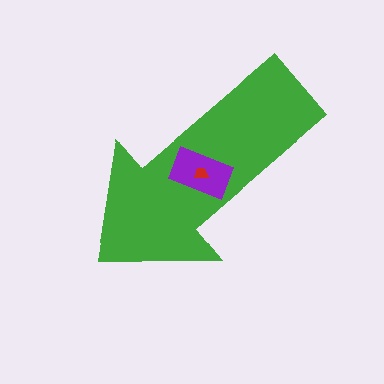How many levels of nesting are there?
3.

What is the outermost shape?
The green arrow.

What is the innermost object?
The red trapezoid.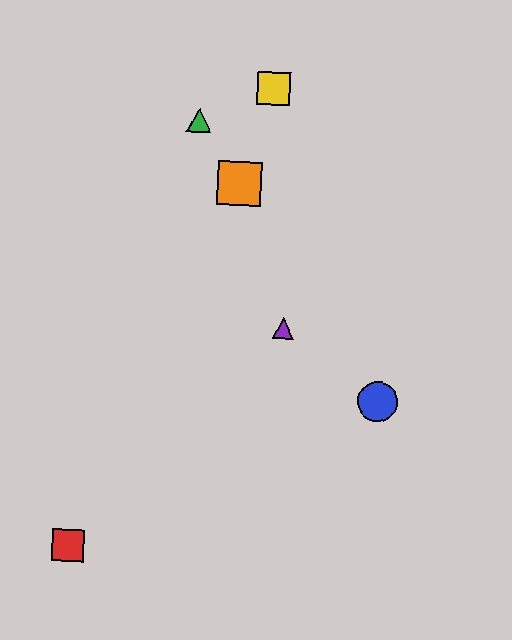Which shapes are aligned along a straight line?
The blue circle, the green triangle, the orange square are aligned along a straight line.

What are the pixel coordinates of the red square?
The red square is at (68, 545).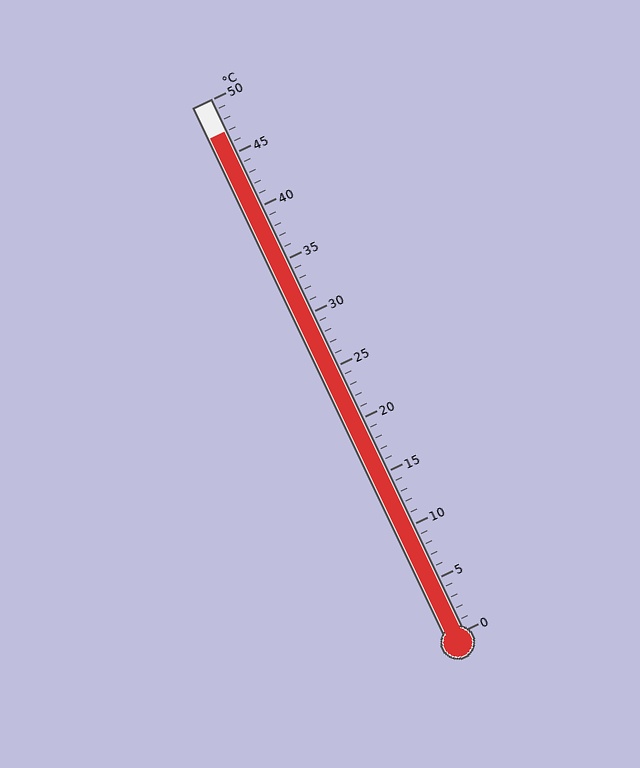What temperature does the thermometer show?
The thermometer shows approximately 47°C.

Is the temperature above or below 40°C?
The temperature is above 40°C.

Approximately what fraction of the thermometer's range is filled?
The thermometer is filled to approximately 95% of its range.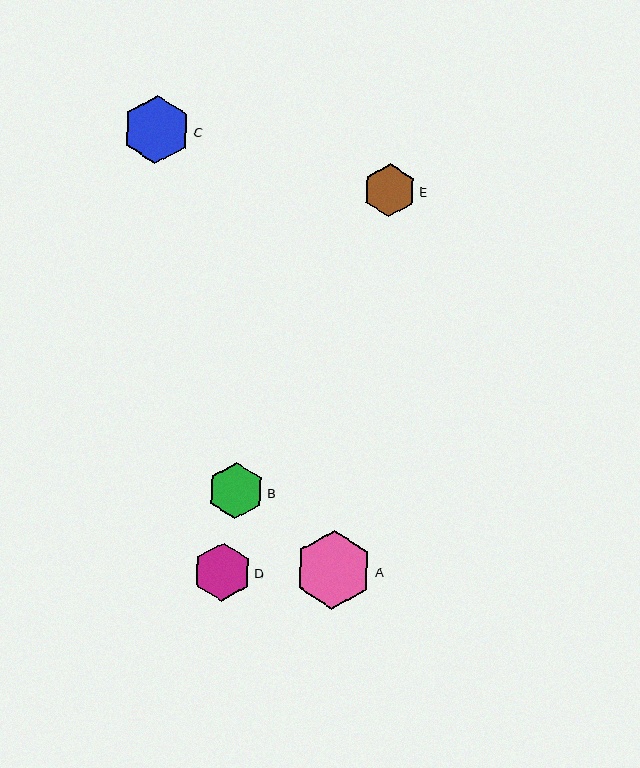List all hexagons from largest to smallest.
From largest to smallest: A, C, D, B, E.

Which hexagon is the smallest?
Hexagon E is the smallest with a size of approximately 53 pixels.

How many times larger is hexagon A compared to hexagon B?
Hexagon A is approximately 1.4 times the size of hexagon B.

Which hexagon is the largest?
Hexagon A is the largest with a size of approximately 78 pixels.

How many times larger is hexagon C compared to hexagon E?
Hexagon C is approximately 1.3 times the size of hexagon E.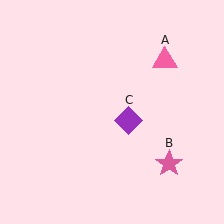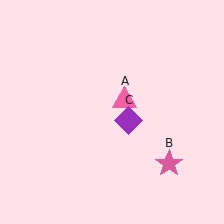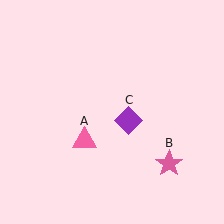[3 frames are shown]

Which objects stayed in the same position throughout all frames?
Pink star (object B) and purple diamond (object C) remained stationary.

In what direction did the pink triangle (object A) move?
The pink triangle (object A) moved down and to the left.